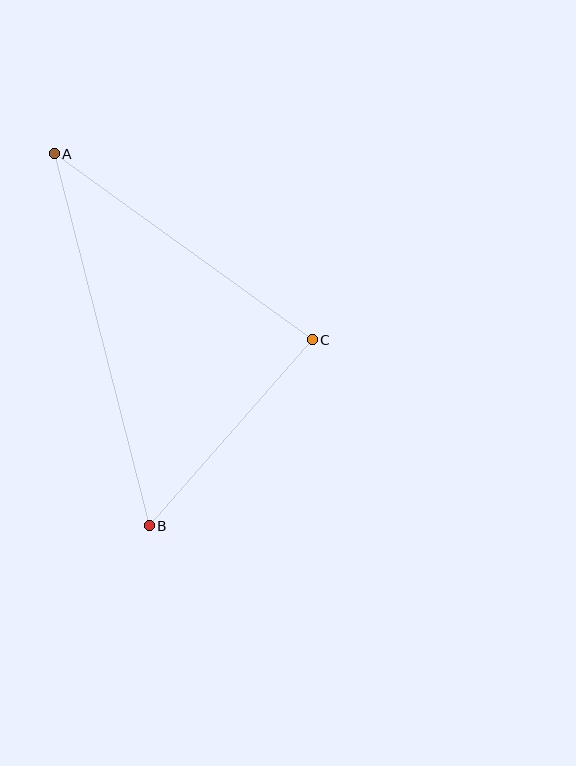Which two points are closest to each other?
Points B and C are closest to each other.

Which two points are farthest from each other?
Points A and B are farthest from each other.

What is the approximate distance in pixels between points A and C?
The distance between A and C is approximately 318 pixels.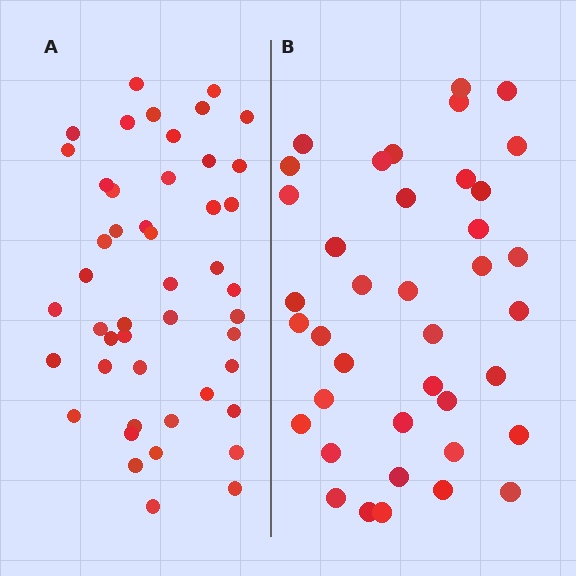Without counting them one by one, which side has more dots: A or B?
Region A (the left region) has more dots.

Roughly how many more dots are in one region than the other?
Region A has roughly 8 or so more dots than region B.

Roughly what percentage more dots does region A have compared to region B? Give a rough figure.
About 20% more.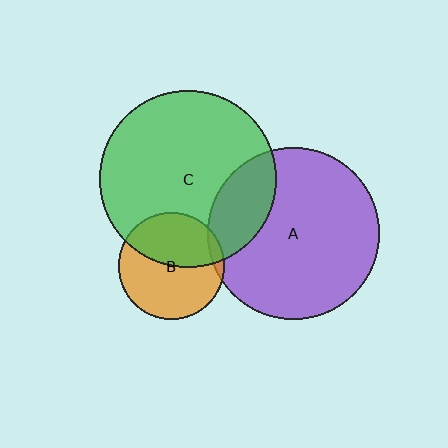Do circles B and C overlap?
Yes.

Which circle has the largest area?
Circle C (green).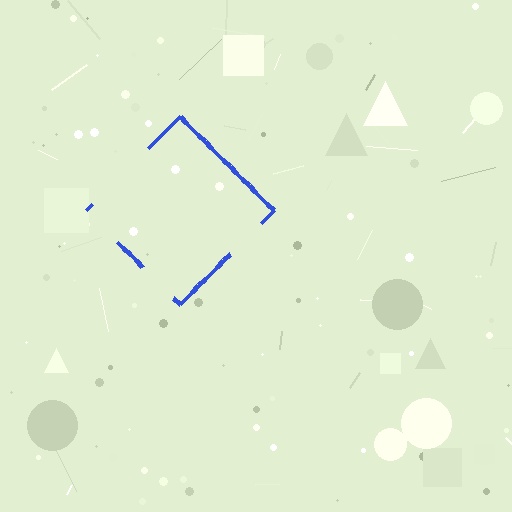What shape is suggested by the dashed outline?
The dashed outline suggests a diamond.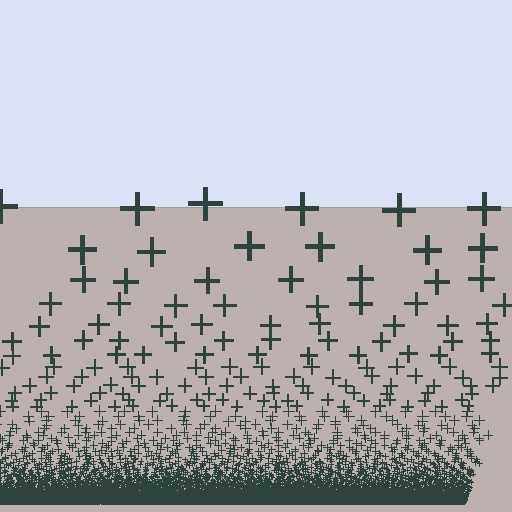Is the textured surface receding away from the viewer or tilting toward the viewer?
The surface appears to tilt toward the viewer. Texture elements get larger and sparser toward the top.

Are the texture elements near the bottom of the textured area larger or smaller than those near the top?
Smaller. The gradient is inverted — elements near the bottom are smaller and denser.